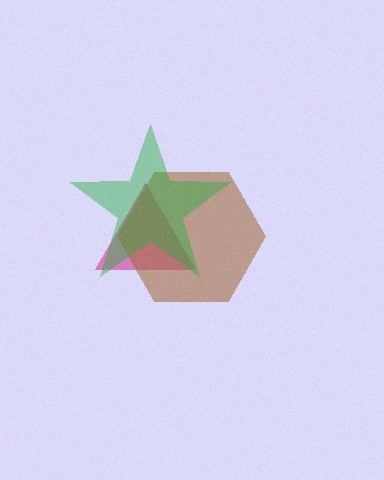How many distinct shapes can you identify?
There are 3 distinct shapes: a magenta triangle, a brown hexagon, a green star.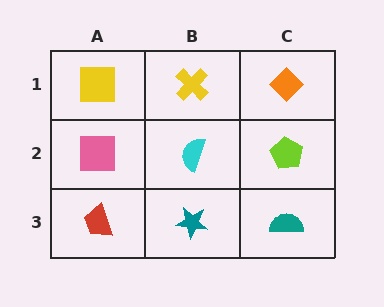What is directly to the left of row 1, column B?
A yellow square.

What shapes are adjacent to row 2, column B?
A yellow cross (row 1, column B), a teal star (row 3, column B), a pink square (row 2, column A), a lime pentagon (row 2, column C).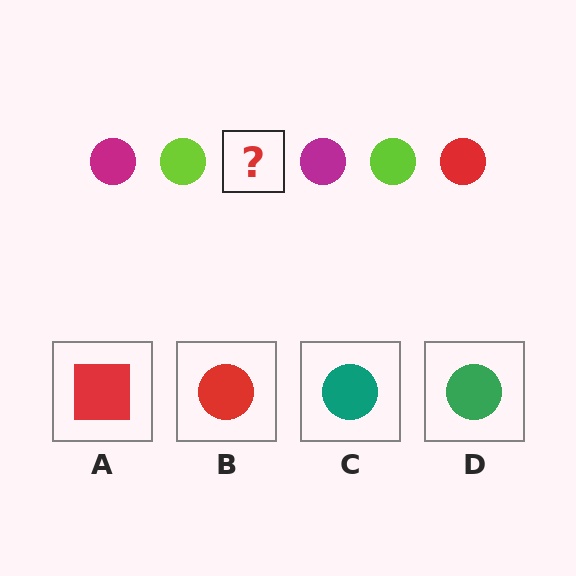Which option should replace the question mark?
Option B.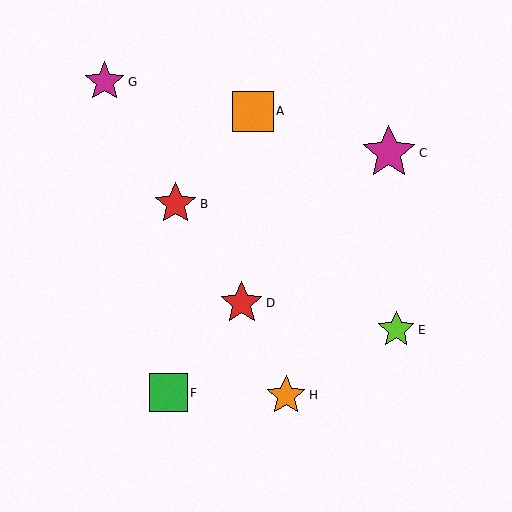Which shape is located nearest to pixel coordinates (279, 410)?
The orange star (labeled H) at (286, 395) is nearest to that location.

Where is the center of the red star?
The center of the red star is at (175, 204).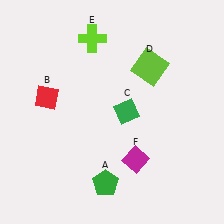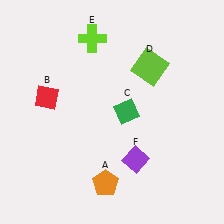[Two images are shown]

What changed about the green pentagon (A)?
In Image 1, A is green. In Image 2, it changed to orange.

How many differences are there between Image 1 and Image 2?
There are 2 differences between the two images.